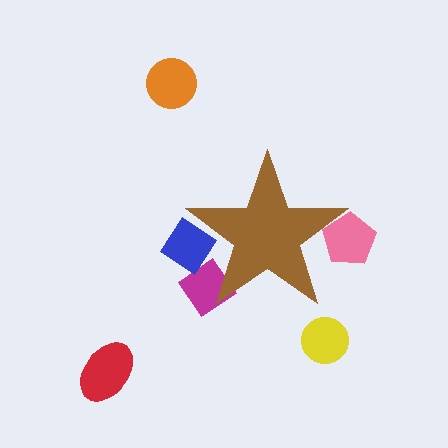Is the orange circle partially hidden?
No, the orange circle is fully visible.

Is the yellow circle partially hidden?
No, the yellow circle is fully visible.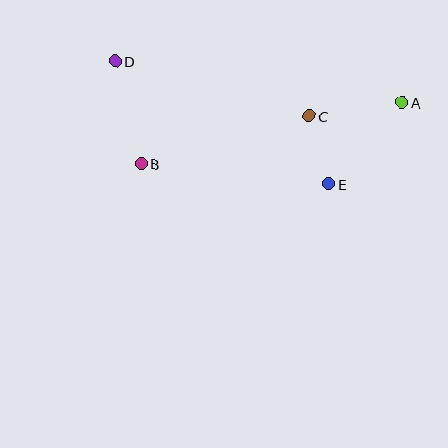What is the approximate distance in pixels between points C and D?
The distance between C and D is approximately 202 pixels.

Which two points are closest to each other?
Points C and E are closest to each other.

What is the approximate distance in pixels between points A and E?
The distance between A and E is approximately 109 pixels.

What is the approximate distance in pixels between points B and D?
The distance between B and D is approximately 106 pixels.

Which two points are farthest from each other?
Points A and D are farthest from each other.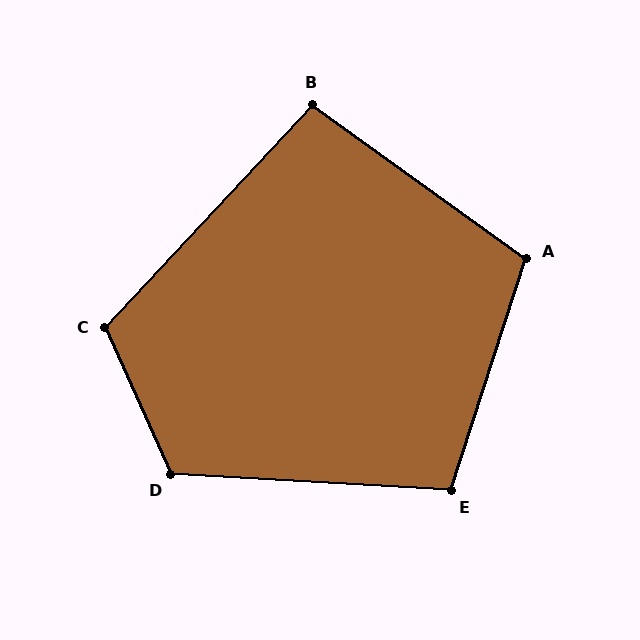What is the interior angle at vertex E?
Approximately 105 degrees (obtuse).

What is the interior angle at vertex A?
Approximately 108 degrees (obtuse).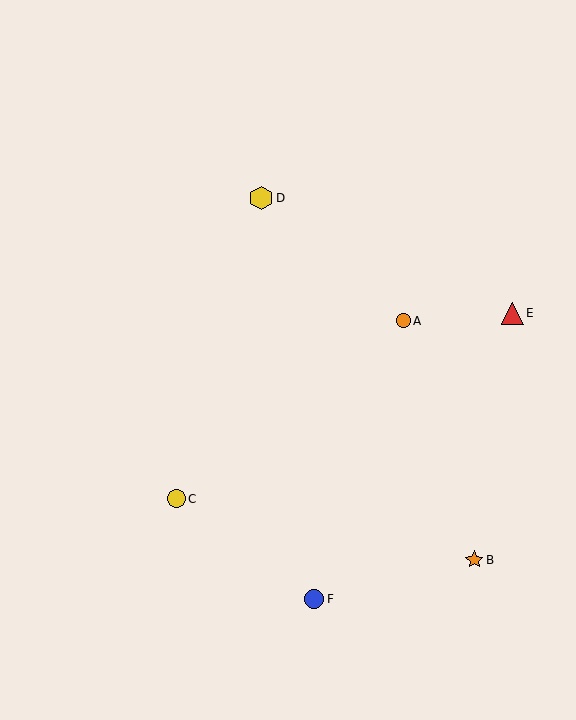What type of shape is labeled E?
Shape E is a red triangle.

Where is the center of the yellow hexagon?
The center of the yellow hexagon is at (261, 198).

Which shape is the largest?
The yellow hexagon (labeled D) is the largest.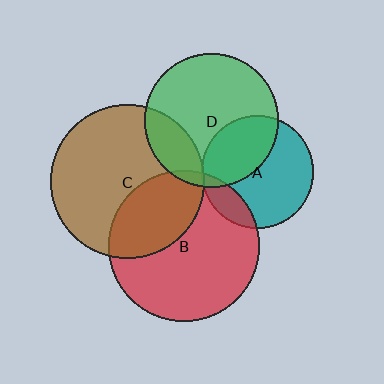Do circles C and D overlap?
Yes.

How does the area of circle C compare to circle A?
Approximately 1.9 times.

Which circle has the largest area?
Circle C (brown).